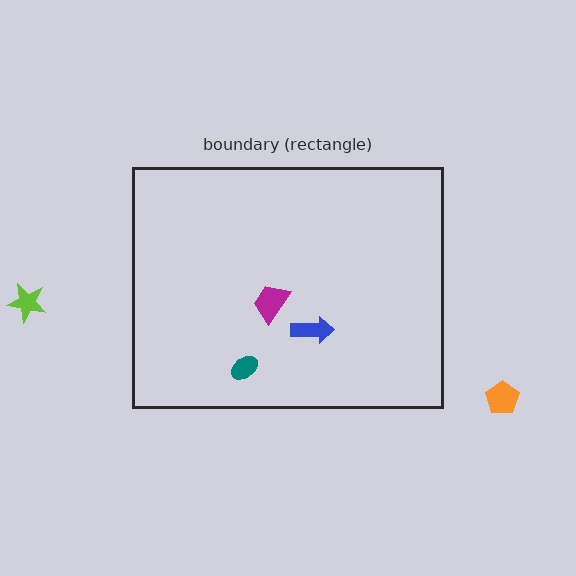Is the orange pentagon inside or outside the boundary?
Outside.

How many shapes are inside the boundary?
3 inside, 2 outside.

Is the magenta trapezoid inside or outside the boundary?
Inside.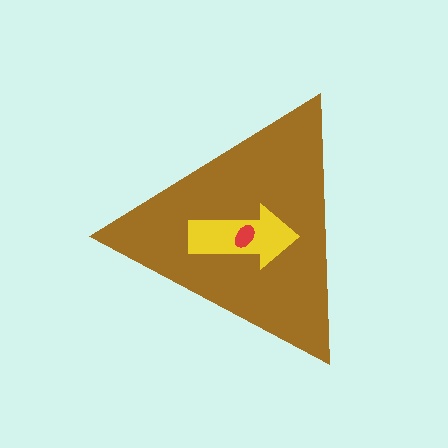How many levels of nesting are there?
3.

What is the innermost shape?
The red ellipse.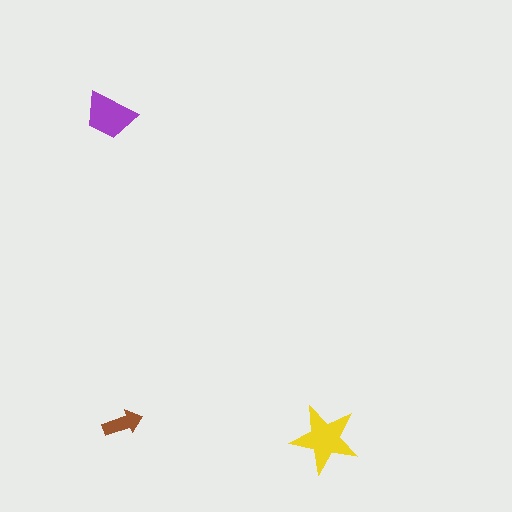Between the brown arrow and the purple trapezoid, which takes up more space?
The purple trapezoid.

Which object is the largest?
The yellow star.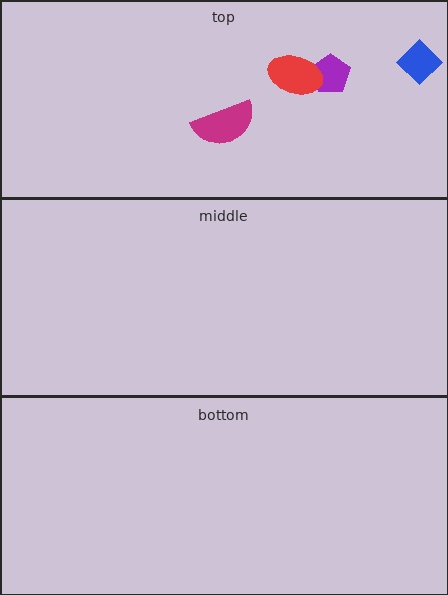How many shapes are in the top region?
4.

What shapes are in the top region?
The magenta semicircle, the purple pentagon, the blue diamond, the red ellipse.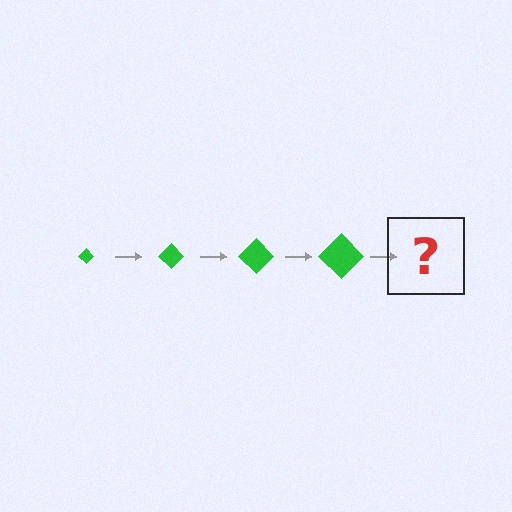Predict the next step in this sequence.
The next step is a green diamond, larger than the previous one.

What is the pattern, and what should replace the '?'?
The pattern is that the diamond gets progressively larger each step. The '?' should be a green diamond, larger than the previous one.